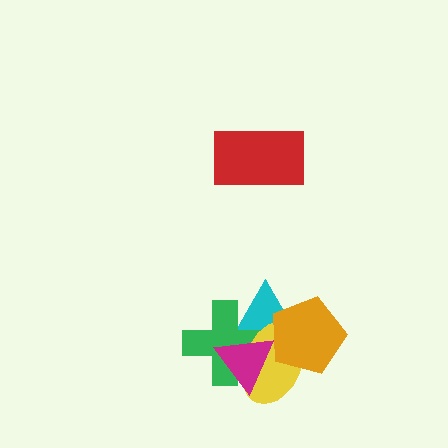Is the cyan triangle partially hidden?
Yes, it is partially covered by another shape.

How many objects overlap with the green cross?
3 objects overlap with the green cross.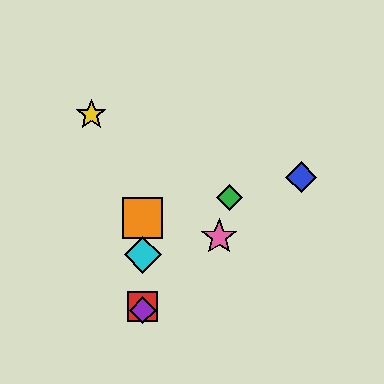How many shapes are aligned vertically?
4 shapes (the red square, the purple diamond, the orange square, the cyan diamond) are aligned vertically.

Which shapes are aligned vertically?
The red square, the purple diamond, the orange square, the cyan diamond are aligned vertically.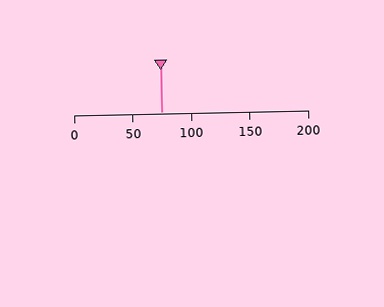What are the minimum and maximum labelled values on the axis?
The axis runs from 0 to 200.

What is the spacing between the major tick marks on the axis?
The major ticks are spaced 50 apart.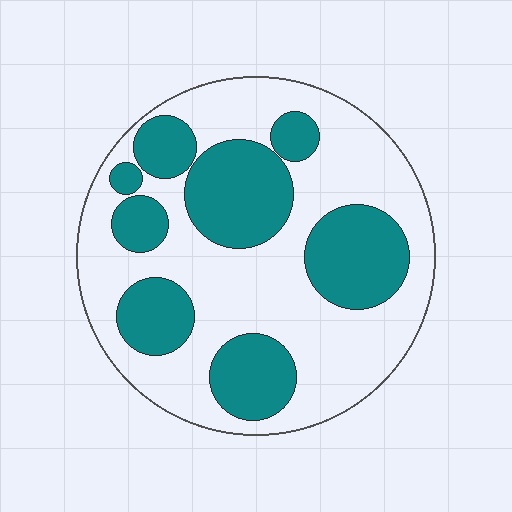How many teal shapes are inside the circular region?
8.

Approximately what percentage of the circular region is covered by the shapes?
Approximately 35%.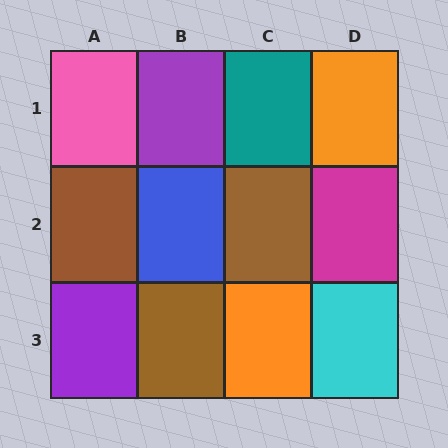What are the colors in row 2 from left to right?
Brown, blue, brown, magenta.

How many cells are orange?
2 cells are orange.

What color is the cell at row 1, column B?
Purple.